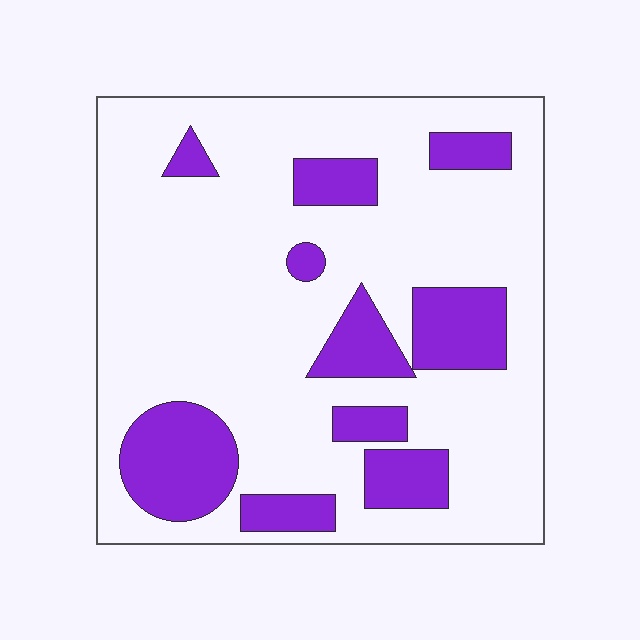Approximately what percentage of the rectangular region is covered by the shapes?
Approximately 25%.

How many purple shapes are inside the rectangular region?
10.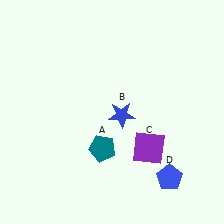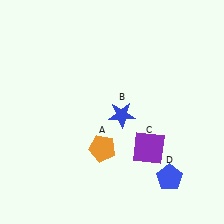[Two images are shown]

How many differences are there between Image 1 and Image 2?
There is 1 difference between the two images.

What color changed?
The pentagon (A) changed from teal in Image 1 to orange in Image 2.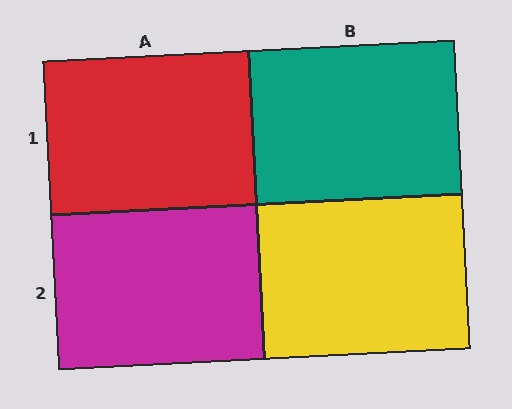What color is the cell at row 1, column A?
Red.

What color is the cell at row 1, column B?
Teal.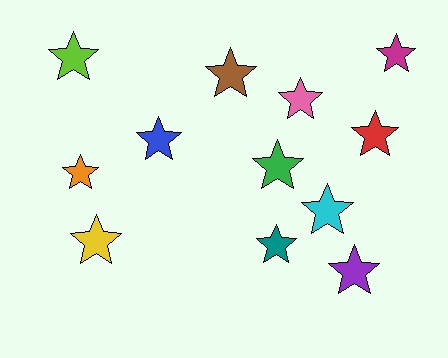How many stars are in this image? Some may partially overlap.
There are 12 stars.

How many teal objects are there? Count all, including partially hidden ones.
There is 1 teal object.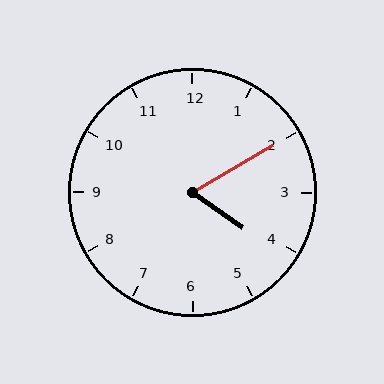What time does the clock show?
4:10.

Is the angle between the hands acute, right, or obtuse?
It is acute.